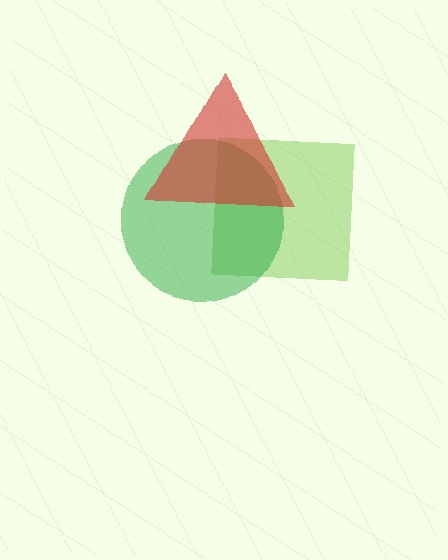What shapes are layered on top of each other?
The layered shapes are: a lime square, a green circle, a red triangle.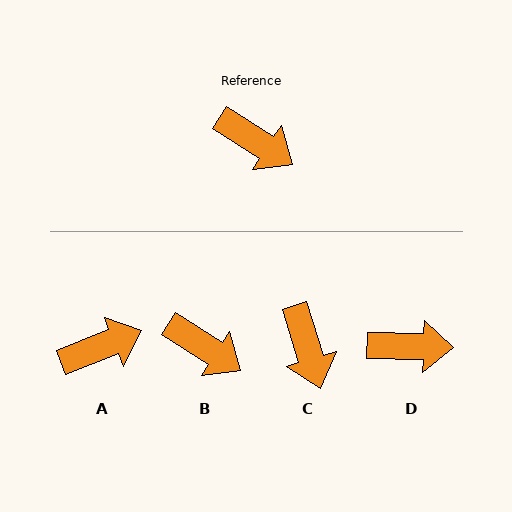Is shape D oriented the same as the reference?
No, it is off by about 31 degrees.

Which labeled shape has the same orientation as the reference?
B.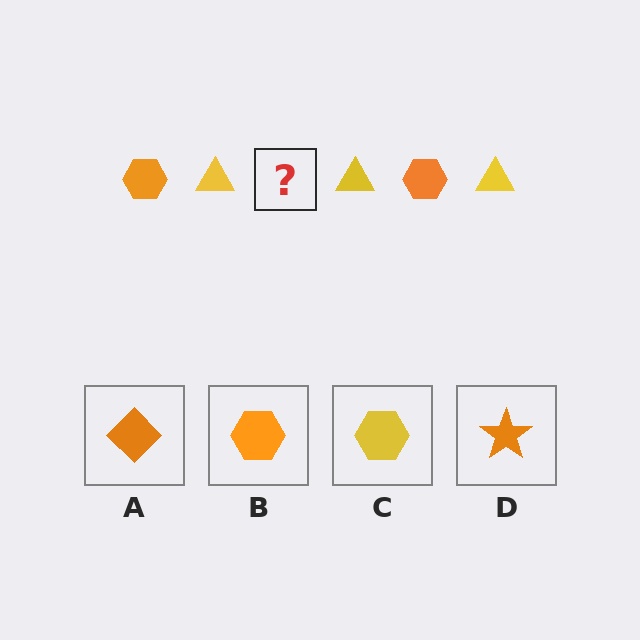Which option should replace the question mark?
Option B.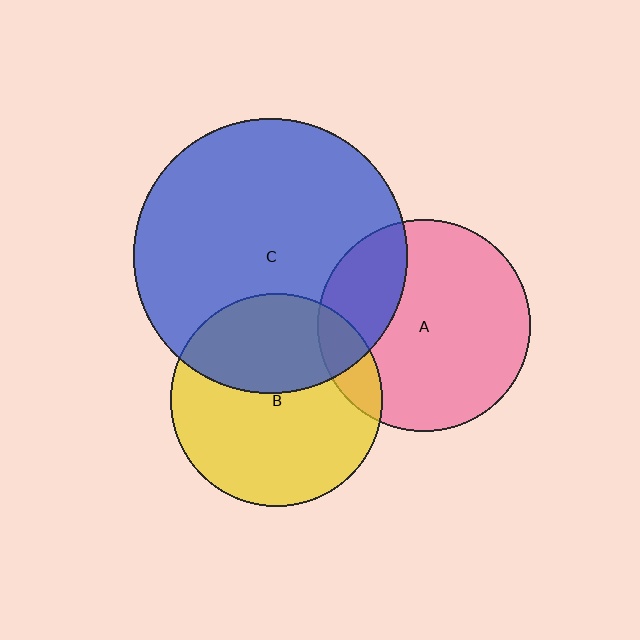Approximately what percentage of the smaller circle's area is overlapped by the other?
Approximately 25%.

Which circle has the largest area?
Circle C (blue).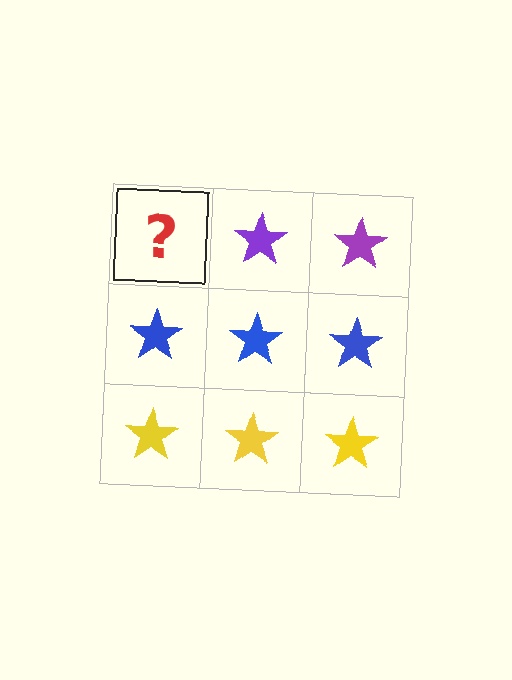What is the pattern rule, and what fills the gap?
The rule is that each row has a consistent color. The gap should be filled with a purple star.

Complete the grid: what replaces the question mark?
The question mark should be replaced with a purple star.